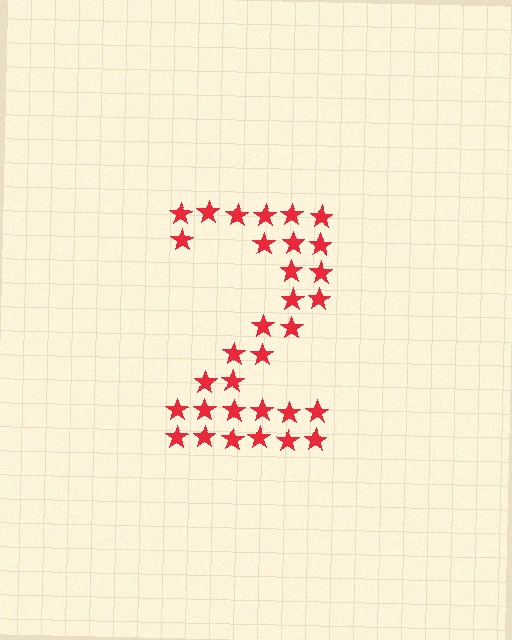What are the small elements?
The small elements are stars.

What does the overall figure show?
The overall figure shows the digit 2.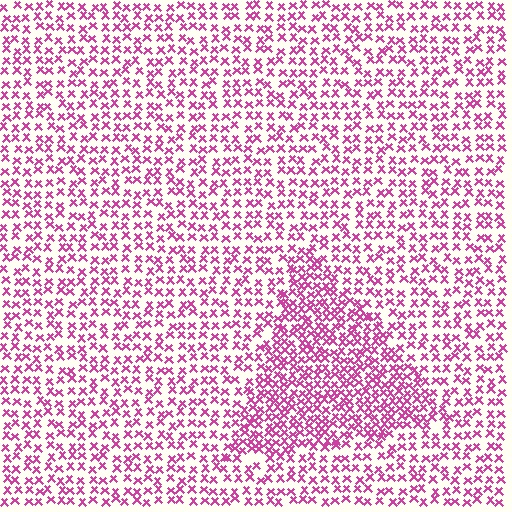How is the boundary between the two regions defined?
The boundary is defined by a change in element density (approximately 1.8x ratio). All elements are the same color, size, and shape.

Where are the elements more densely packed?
The elements are more densely packed inside the triangle boundary.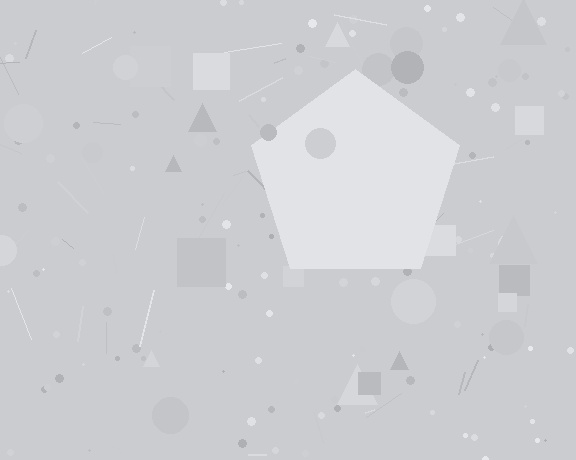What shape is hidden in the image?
A pentagon is hidden in the image.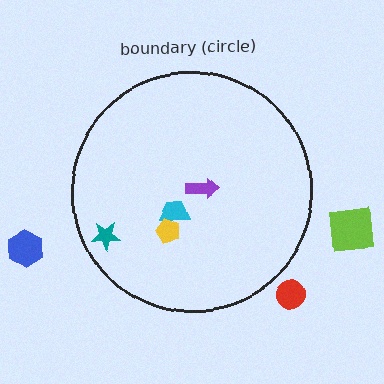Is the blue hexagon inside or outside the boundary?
Outside.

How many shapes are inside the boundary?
4 inside, 3 outside.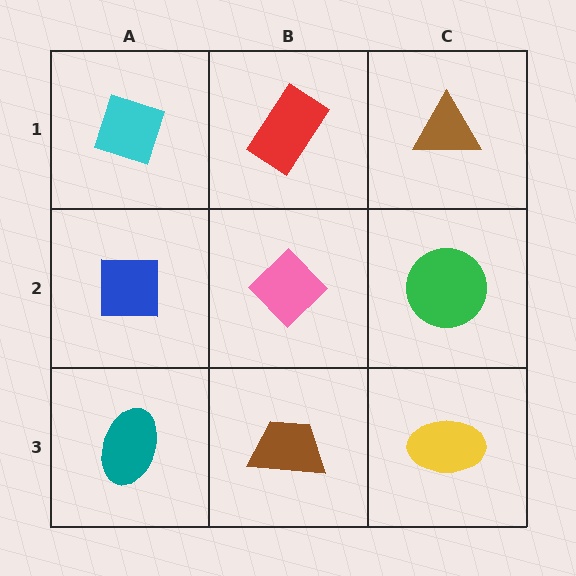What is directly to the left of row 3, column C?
A brown trapezoid.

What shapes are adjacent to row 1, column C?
A green circle (row 2, column C), a red rectangle (row 1, column B).